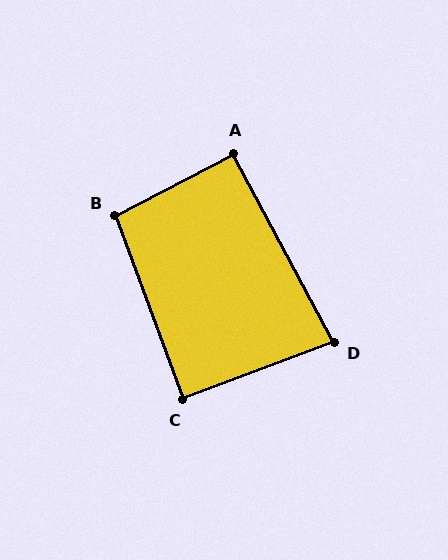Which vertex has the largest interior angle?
B, at approximately 97 degrees.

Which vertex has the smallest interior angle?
D, at approximately 83 degrees.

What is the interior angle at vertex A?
Approximately 91 degrees (approximately right).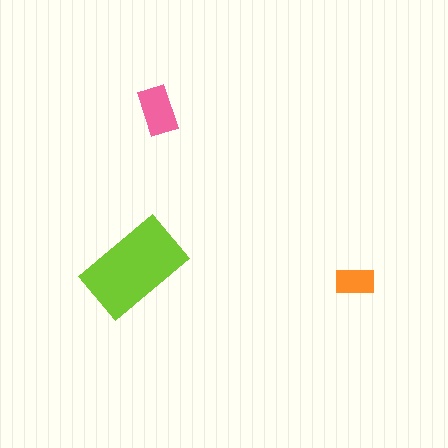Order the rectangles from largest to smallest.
the lime one, the pink one, the orange one.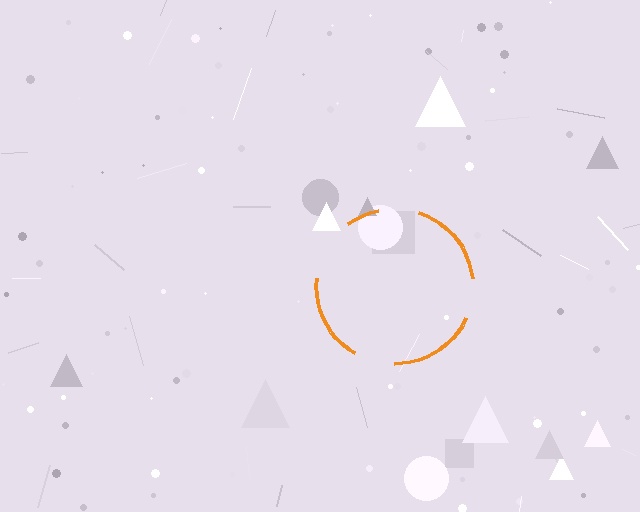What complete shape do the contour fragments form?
The contour fragments form a circle.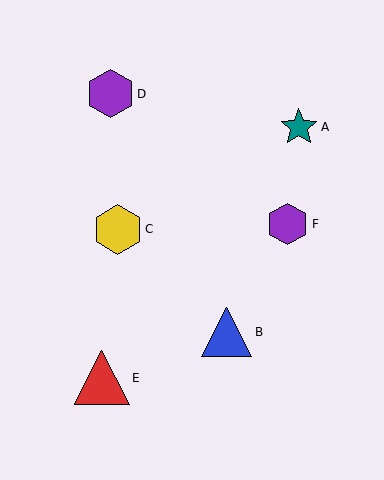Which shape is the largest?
The red triangle (labeled E) is the largest.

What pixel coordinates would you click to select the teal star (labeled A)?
Click at (299, 127) to select the teal star A.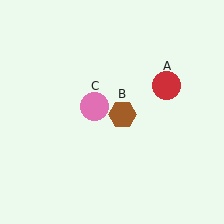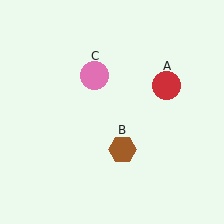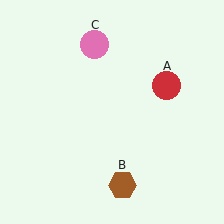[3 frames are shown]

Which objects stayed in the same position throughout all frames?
Red circle (object A) remained stationary.